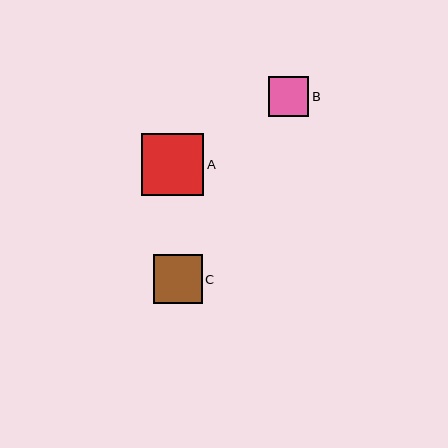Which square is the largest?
Square A is the largest with a size of approximately 62 pixels.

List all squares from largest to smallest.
From largest to smallest: A, C, B.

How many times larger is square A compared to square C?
Square A is approximately 1.3 times the size of square C.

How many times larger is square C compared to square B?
Square C is approximately 1.2 times the size of square B.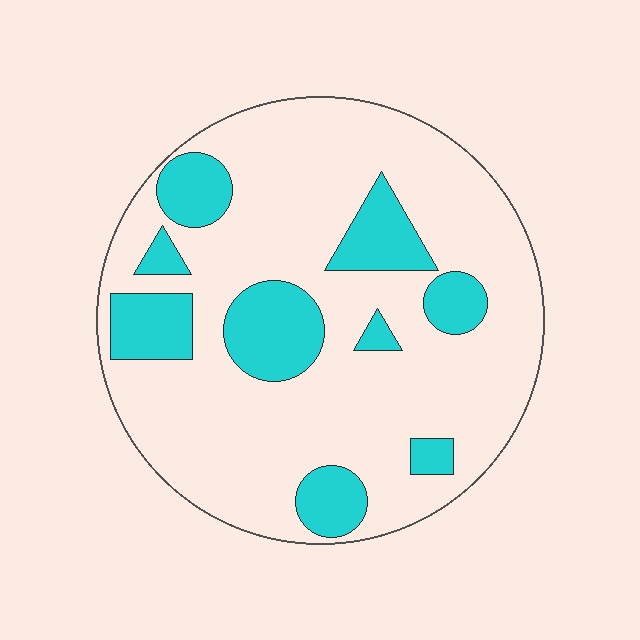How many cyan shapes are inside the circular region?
9.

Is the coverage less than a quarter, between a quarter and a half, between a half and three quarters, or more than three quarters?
Less than a quarter.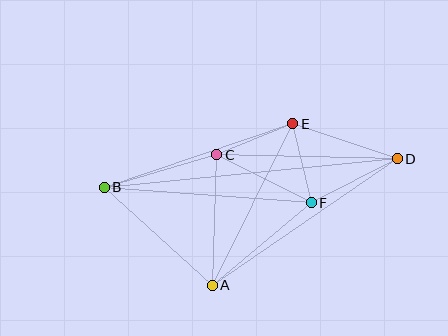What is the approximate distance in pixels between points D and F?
The distance between D and F is approximately 97 pixels.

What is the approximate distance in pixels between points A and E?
The distance between A and E is approximately 180 pixels.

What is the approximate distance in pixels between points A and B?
The distance between A and B is approximately 146 pixels.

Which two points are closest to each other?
Points E and F are closest to each other.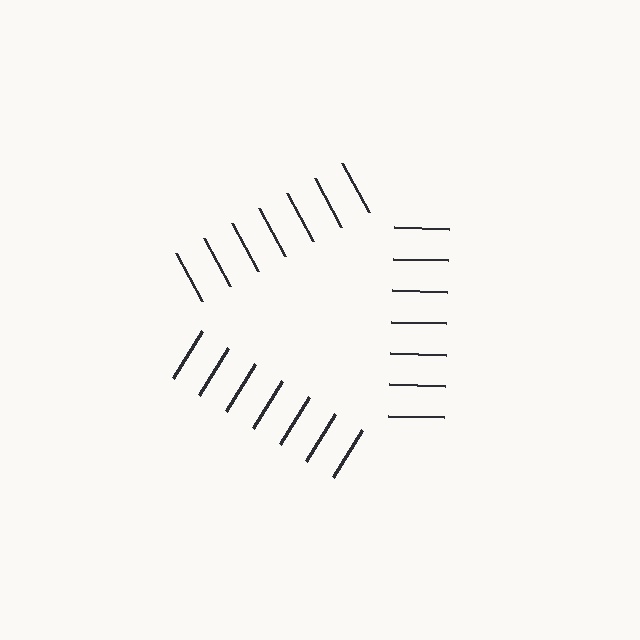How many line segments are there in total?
21 — 7 along each of the 3 edges.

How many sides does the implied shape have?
3 sides — the line-ends trace a triangle.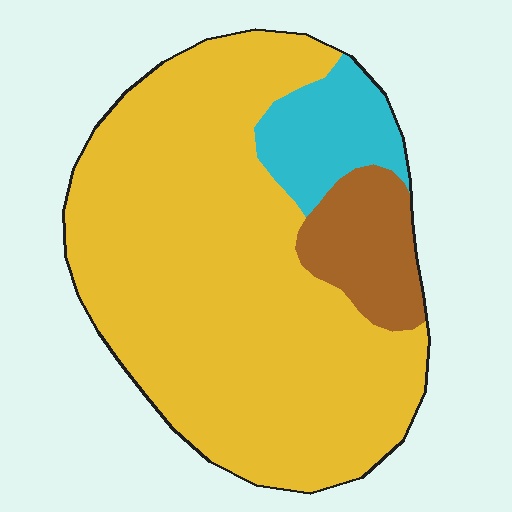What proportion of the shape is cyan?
Cyan covers about 10% of the shape.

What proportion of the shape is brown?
Brown takes up about one eighth (1/8) of the shape.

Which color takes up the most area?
Yellow, at roughly 80%.